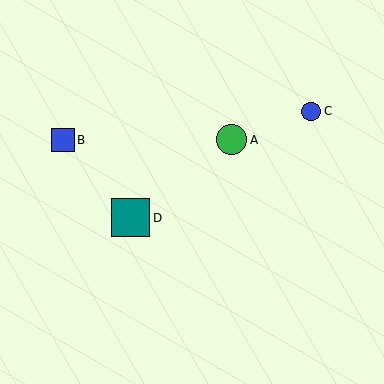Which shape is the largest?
The teal square (labeled D) is the largest.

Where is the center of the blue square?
The center of the blue square is at (63, 140).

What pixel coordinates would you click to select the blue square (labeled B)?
Click at (63, 140) to select the blue square B.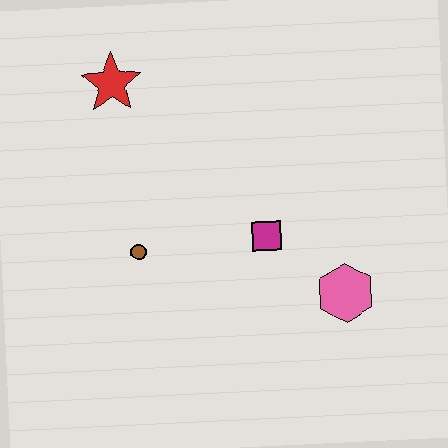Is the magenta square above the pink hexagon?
Yes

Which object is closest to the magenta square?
The pink hexagon is closest to the magenta square.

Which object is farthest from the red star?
The pink hexagon is farthest from the red star.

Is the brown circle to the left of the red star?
No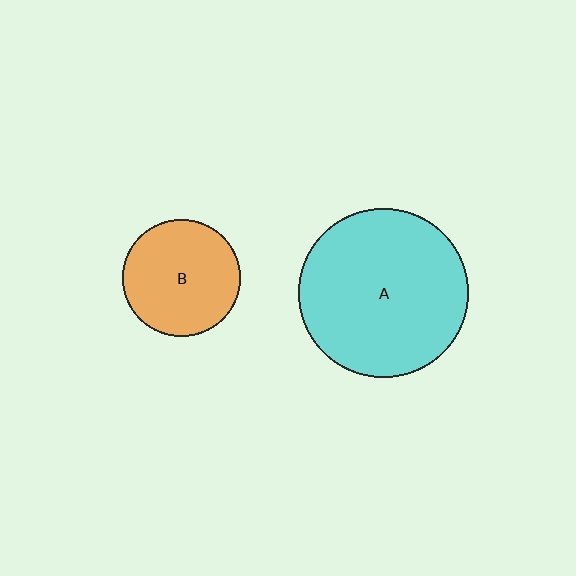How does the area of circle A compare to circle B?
Approximately 2.1 times.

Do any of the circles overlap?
No, none of the circles overlap.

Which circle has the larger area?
Circle A (cyan).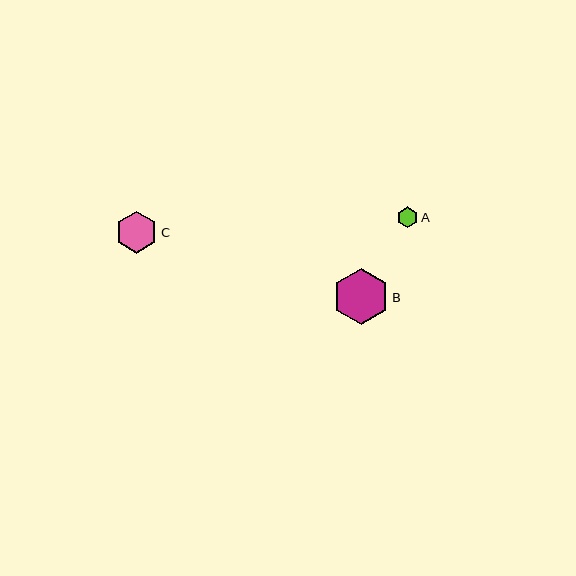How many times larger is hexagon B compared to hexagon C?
Hexagon B is approximately 1.4 times the size of hexagon C.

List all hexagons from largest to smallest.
From largest to smallest: B, C, A.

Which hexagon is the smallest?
Hexagon A is the smallest with a size of approximately 21 pixels.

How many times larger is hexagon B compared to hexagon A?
Hexagon B is approximately 2.7 times the size of hexagon A.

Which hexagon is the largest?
Hexagon B is the largest with a size of approximately 56 pixels.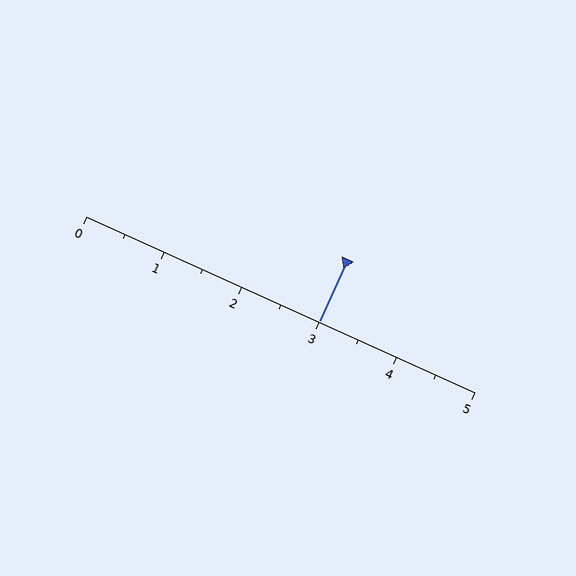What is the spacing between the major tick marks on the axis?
The major ticks are spaced 1 apart.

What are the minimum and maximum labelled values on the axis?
The axis runs from 0 to 5.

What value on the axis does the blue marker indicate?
The marker indicates approximately 3.